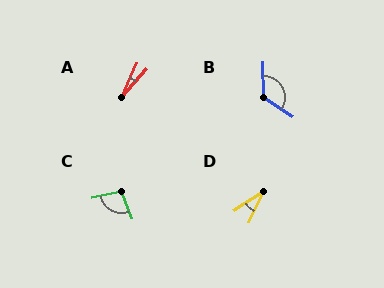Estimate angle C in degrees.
Approximately 99 degrees.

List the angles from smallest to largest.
A (18°), D (31°), C (99°), B (124°).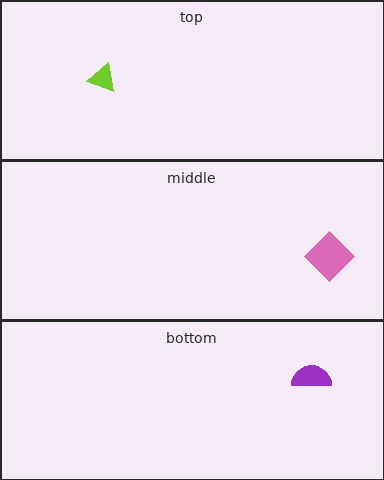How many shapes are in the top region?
1.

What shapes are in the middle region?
The pink diamond.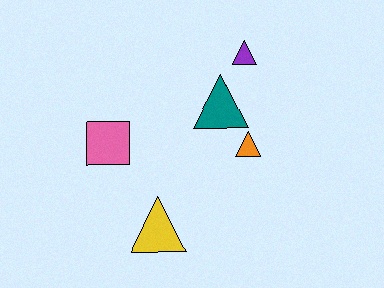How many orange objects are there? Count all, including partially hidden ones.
There is 1 orange object.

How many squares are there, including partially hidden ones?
There is 1 square.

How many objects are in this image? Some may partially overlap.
There are 5 objects.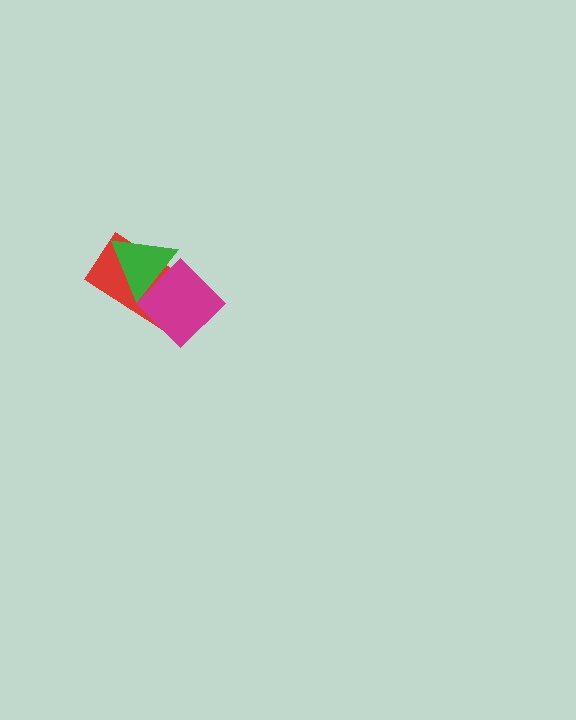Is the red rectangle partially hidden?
Yes, it is partially covered by another shape.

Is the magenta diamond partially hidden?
Yes, it is partially covered by another shape.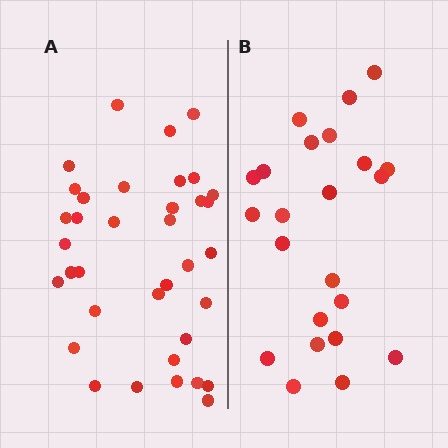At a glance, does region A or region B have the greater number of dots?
Region A (the left region) has more dots.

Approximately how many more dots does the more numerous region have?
Region A has approximately 15 more dots than region B.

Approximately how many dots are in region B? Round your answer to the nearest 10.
About 20 dots. (The exact count is 23, which rounds to 20.)